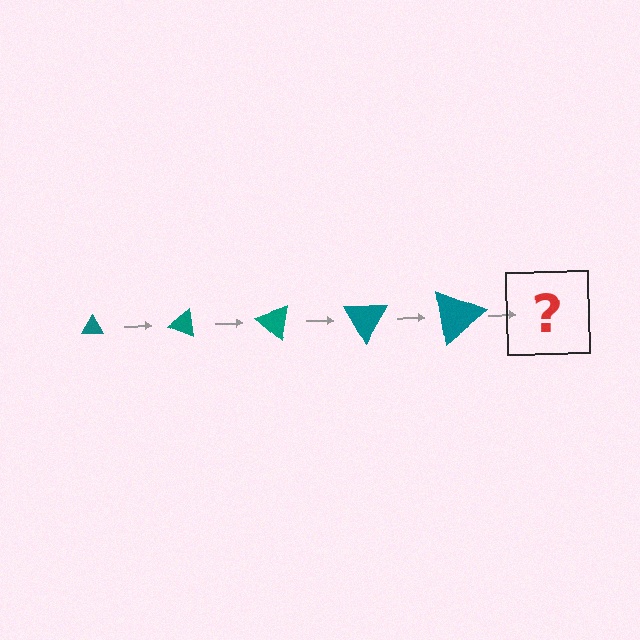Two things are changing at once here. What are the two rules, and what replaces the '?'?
The two rules are that the triangle grows larger each step and it rotates 20 degrees each step. The '?' should be a triangle, larger than the previous one and rotated 100 degrees from the start.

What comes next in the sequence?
The next element should be a triangle, larger than the previous one and rotated 100 degrees from the start.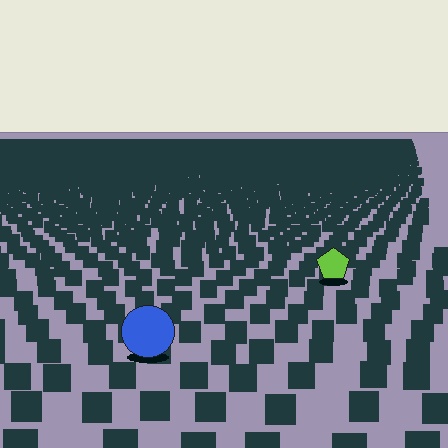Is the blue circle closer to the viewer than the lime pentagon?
Yes. The blue circle is closer — you can tell from the texture gradient: the ground texture is coarser near it.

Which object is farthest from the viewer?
The lime pentagon is farthest from the viewer. It appears smaller and the ground texture around it is denser.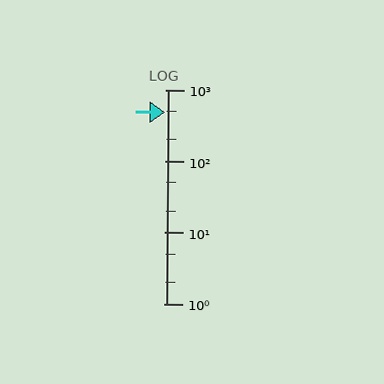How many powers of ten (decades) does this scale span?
The scale spans 3 decades, from 1 to 1000.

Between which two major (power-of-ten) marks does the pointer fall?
The pointer is between 100 and 1000.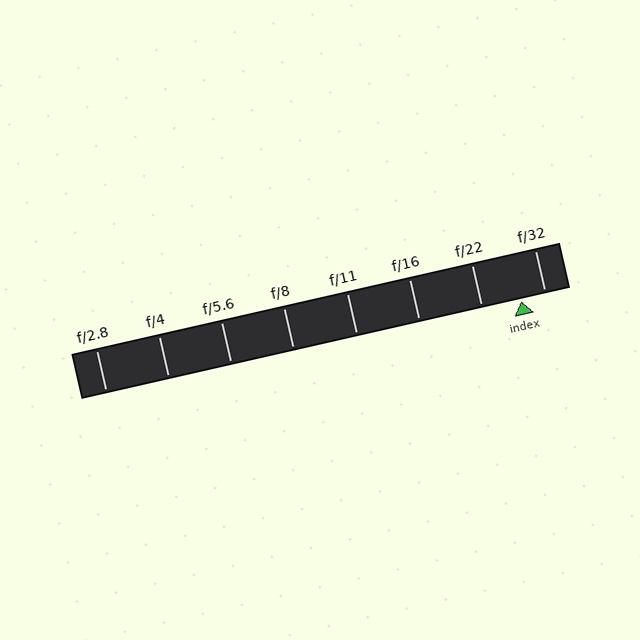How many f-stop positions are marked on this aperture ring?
There are 8 f-stop positions marked.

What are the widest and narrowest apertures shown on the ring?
The widest aperture shown is f/2.8 and the narrowest is f/32.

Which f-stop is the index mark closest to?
The index mark is closest to f/32.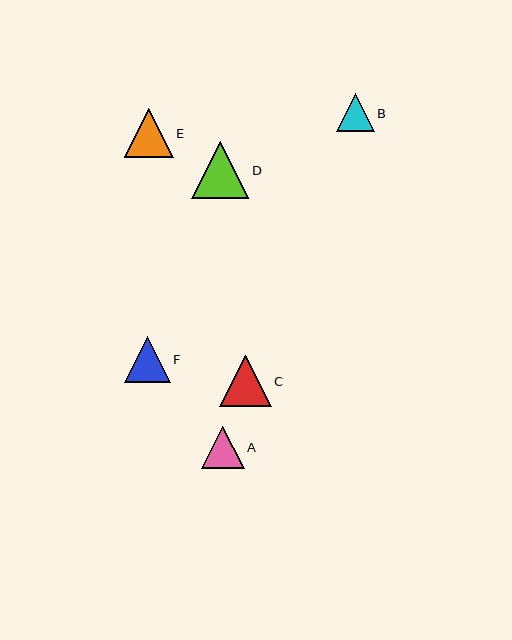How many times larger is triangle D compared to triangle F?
Triangle D is approximately 1.3 times the size of triangle F.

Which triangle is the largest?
Triangle D is the largest with a size of approximately 57 pixels.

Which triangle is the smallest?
Triangle B is the smallest with a size of approximately 38 pixels.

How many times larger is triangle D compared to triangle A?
Triangle D is approximately 1.3 times the size of triangle A.